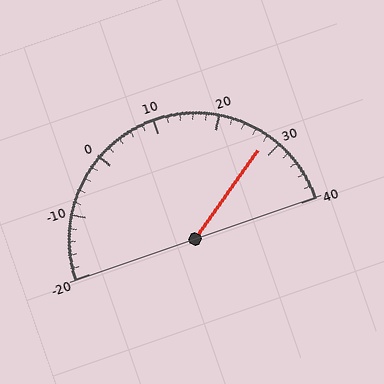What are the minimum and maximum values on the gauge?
The gauge ranges from -20 to 40.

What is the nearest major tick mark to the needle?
The nearest major tick mark is 30.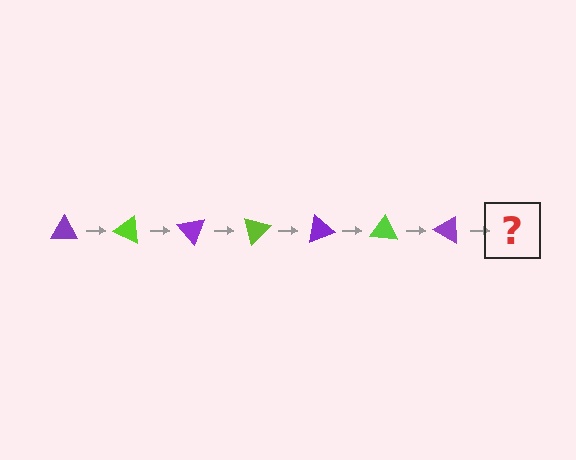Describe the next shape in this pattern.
It should be a lime triangle, rotated 175 degrees from the start.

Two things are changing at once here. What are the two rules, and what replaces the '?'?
The two rules are that it rotates 25 degrees each step and the color cycles through purple and lime. The '?' should be a lime triangle, rotated 175 degrees from the start.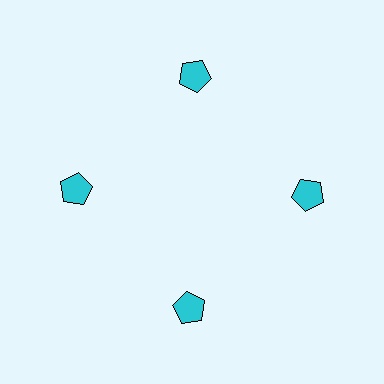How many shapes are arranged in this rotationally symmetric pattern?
There are 4 shapes, arranged in 4 groups of 1.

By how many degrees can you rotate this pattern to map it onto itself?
The pattern maps onto itself every 90 degrees of rotation.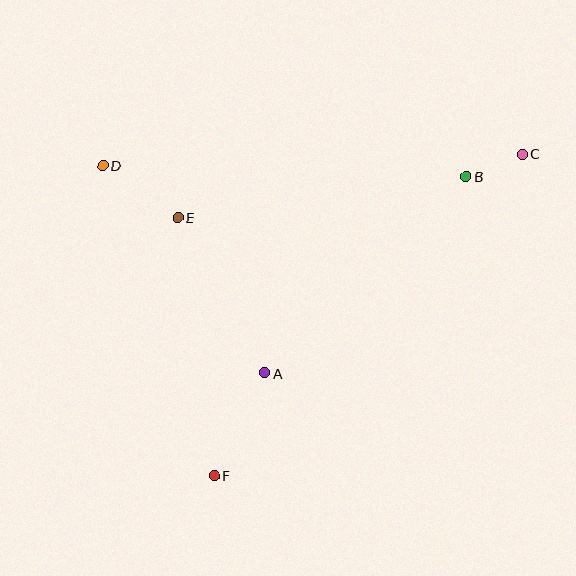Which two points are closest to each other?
Points B and C are closest to each other.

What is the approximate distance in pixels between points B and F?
The distance between B and F is approximately 391 pixels.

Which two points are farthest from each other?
Points C and F are farthest from each other.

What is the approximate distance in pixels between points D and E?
The distance between D and E is approximately 91 pixels.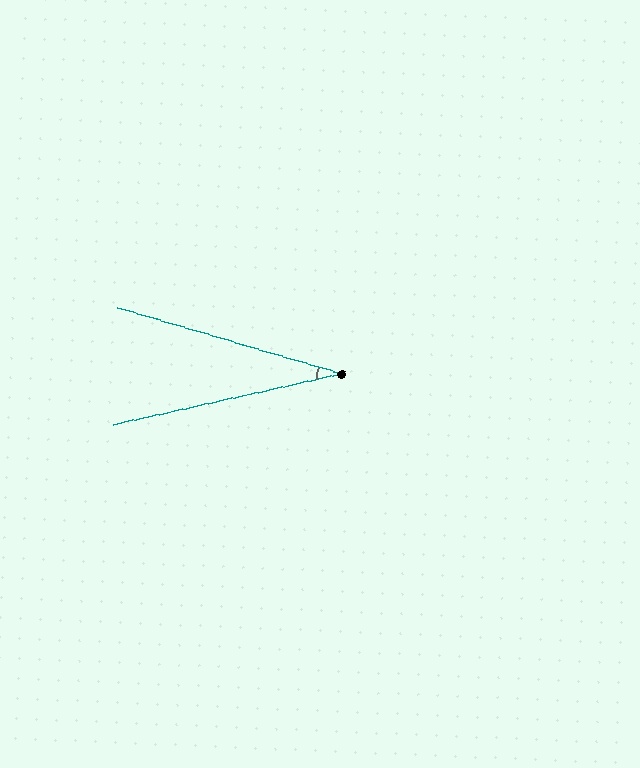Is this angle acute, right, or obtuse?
It is acute.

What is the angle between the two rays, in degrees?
Approximately 29 degrees.